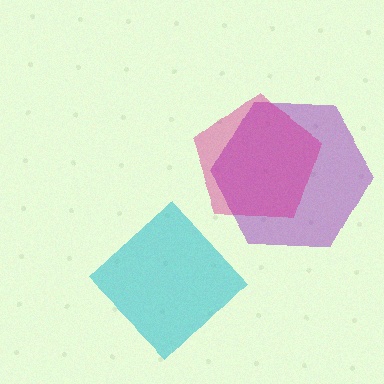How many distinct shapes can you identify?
There are 3 distinct shapes: a cyan diamond, a purple hexagon, a magenta pentagon.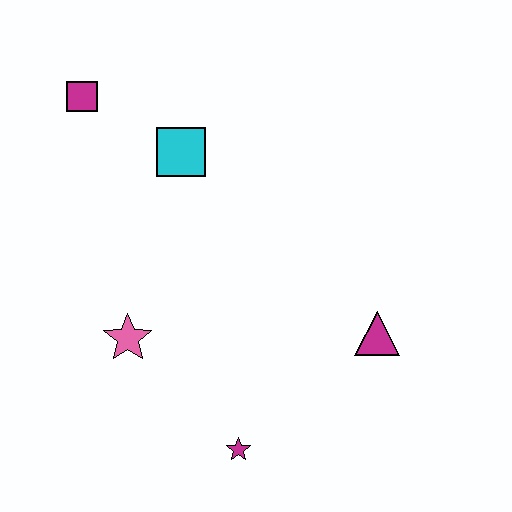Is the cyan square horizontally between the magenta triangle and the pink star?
Yes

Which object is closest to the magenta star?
The pink star is closest to the magenta star.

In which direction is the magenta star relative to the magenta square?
The magenta star is below the magenta square.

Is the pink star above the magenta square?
No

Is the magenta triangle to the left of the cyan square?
No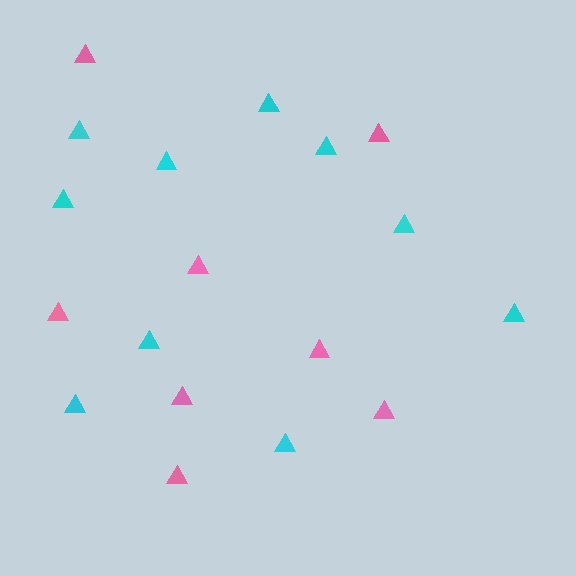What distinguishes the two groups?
There are 2 groups: one group of pink triangles (8) and one group of cyan triangles (10).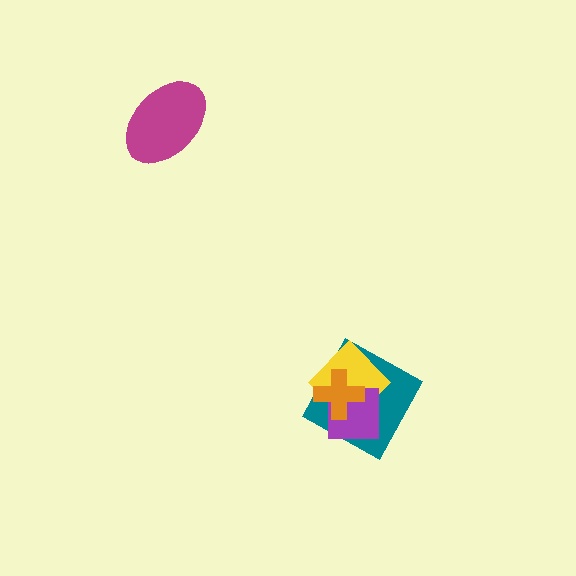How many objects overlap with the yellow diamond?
3 objects overlap with the yellow diamond.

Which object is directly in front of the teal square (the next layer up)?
The yellow diamond is directly in front of the teal square.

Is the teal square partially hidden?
Yes, it is partially covered by another shape.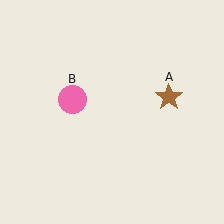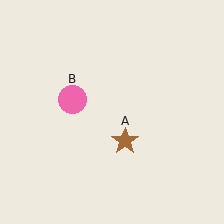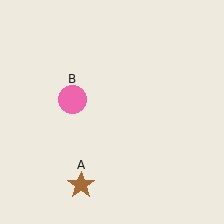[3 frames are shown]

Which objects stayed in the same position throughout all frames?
Pink circle (object B) remained stationary.